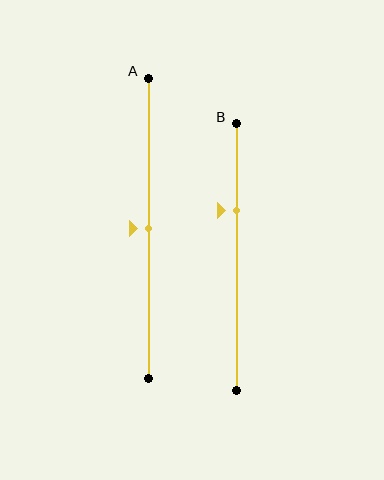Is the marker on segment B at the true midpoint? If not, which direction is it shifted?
No, the marker on segment B is shifted upward by about 17% of the segment length.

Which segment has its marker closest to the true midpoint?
Segment A has its marker closest to the true midpoint.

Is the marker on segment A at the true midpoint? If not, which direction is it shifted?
Yes, the marker on segment A is at the true midpoint.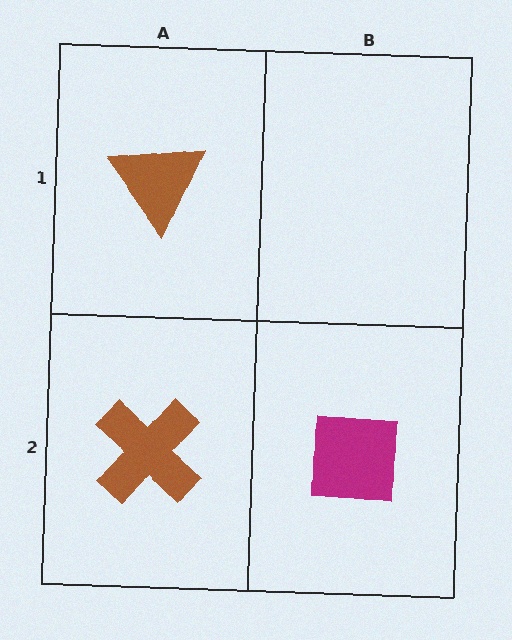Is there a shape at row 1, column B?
No, that cell is empty.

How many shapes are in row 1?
1 shape.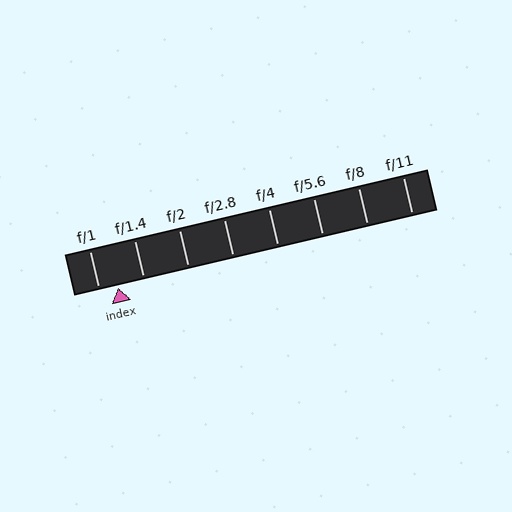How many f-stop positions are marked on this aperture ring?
There are 8 f-stop positions marked.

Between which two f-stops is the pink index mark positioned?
The index mark is between f/1 and f/1.4.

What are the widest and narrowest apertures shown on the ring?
The widest aperture shown is f/1 and the narrowest is f/11.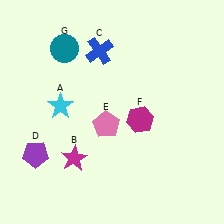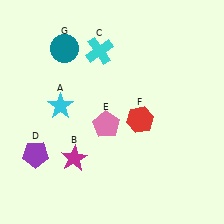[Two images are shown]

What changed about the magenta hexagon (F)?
In Image 1, F is magenta. In Image 2, it changed to red.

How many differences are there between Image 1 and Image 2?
There are 2 differences between the two images.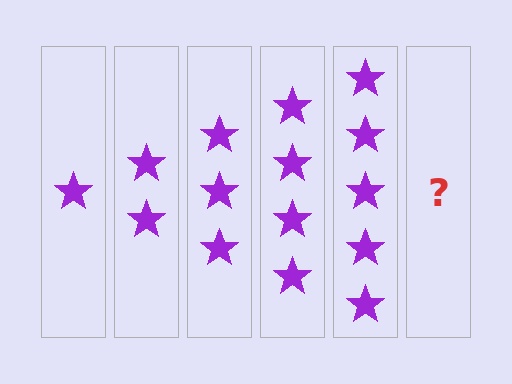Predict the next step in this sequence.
The next step is 6 stars.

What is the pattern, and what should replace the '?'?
The pattern is that each step adds one more star. The '?' should be 6 stars.